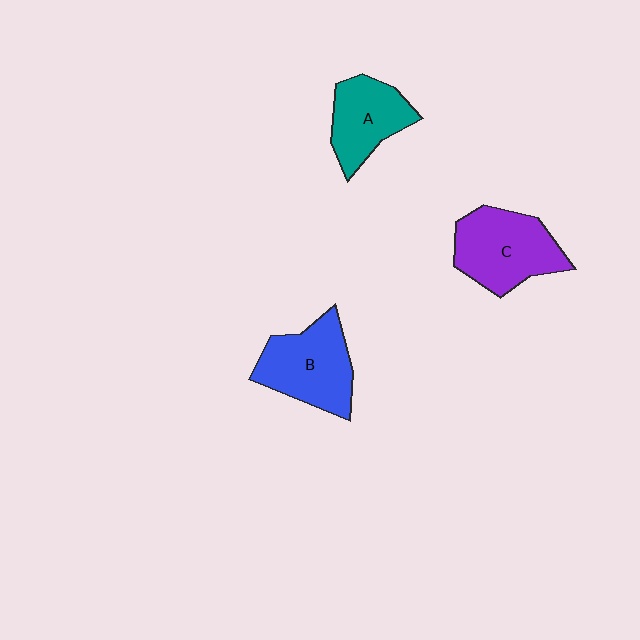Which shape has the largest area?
Shape C (purple).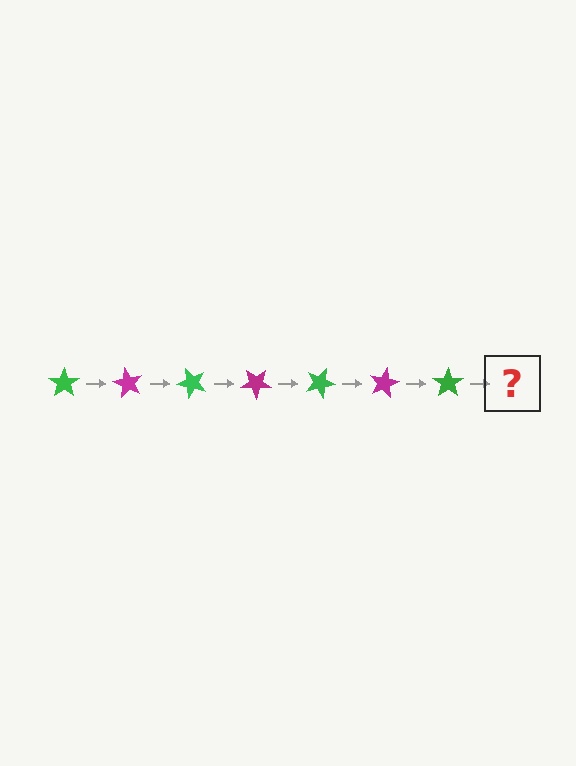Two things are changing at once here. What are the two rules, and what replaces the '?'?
The two rules are that it rotates 60 degrees each step and the color cycles through green and magenta. The '?' should be a magenta star, rotated 420 degrees from the start.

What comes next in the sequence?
The next element should be a magenta star, rotated 420 degrees from the start.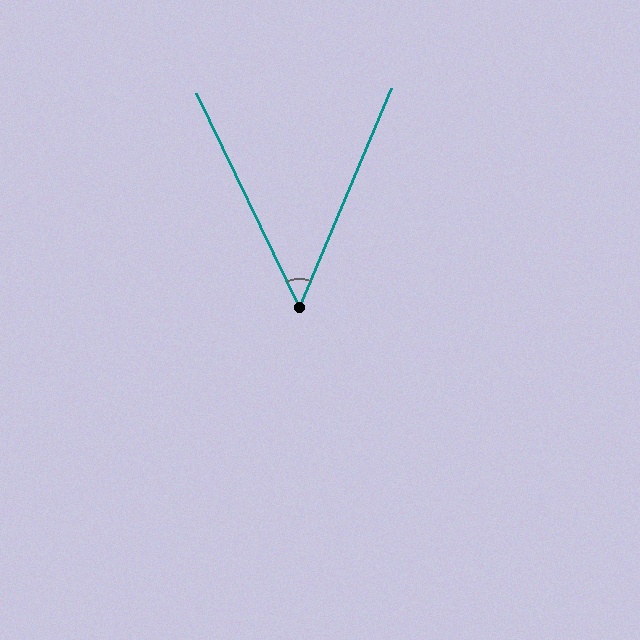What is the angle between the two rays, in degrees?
Approximately 48 degrees.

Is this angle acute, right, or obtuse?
It is acute.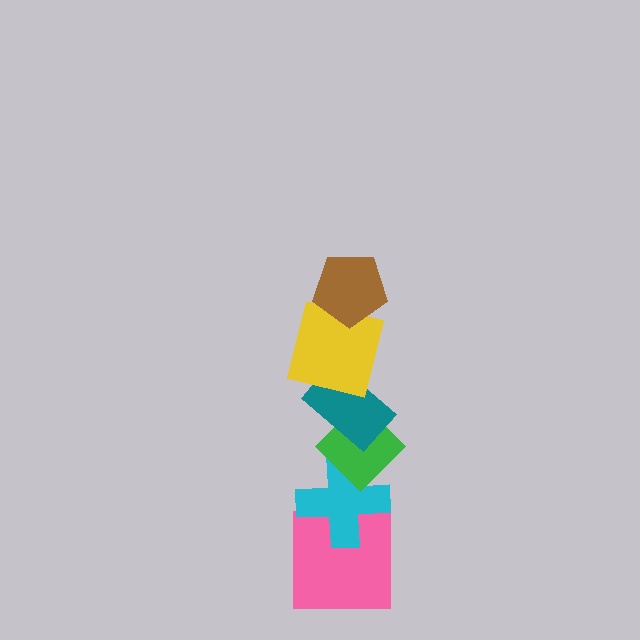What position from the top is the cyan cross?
The cyan cross is 5th from the top.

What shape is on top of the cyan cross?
The green diamond is on top of the cyan cross.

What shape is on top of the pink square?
The cyan cross is on top of the pink square.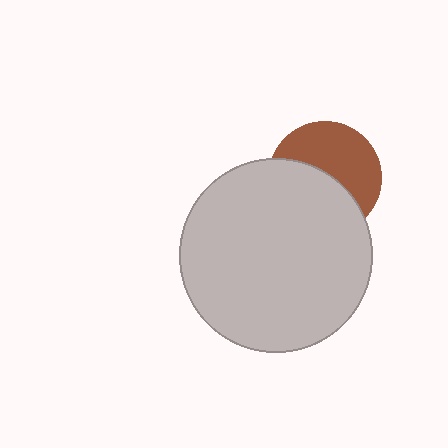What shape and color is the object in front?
The object in front is a light gray circle.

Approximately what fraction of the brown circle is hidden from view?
Roughly 50% of the brown circle is hidden behind the light gray circle.